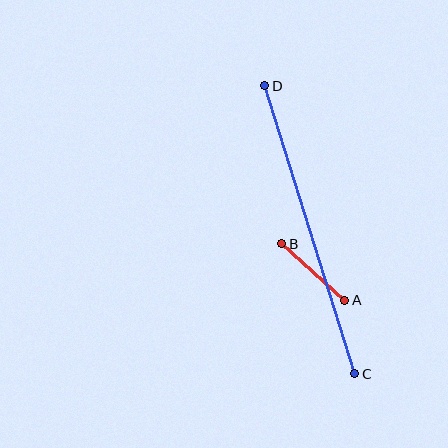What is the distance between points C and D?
The distance is approximately 302 pixels.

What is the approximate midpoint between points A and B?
The midpoint is at approximately (313, 272) pixels.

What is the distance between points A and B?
The distance is approximately 84 pixels.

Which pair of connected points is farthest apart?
Points C and D are farthest apart.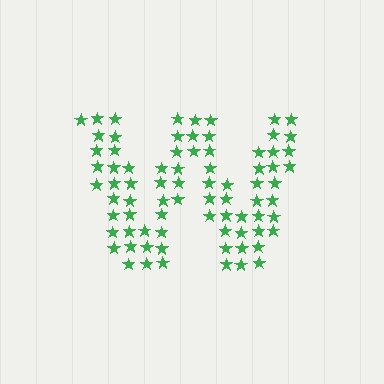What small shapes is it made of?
It is made of small stars.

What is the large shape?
The large shape is the letter W.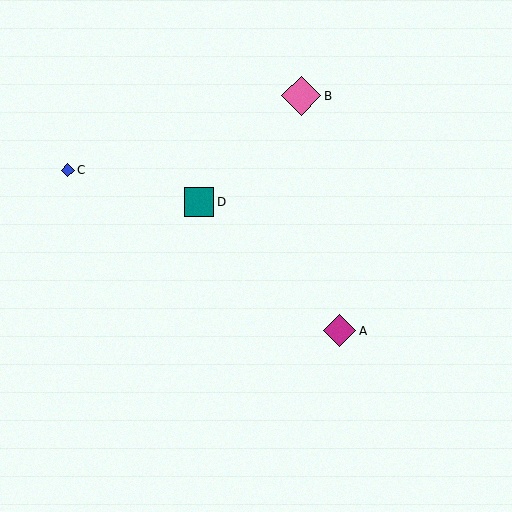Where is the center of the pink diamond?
The center of the pink diamond is at (301, 96).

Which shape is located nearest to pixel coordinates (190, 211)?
The teal square (labeled D) at (199, 202) is nearest to that location.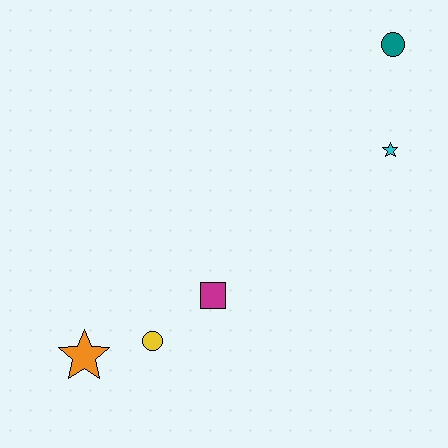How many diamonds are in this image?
There are no diamonds.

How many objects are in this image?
There are 5 objects.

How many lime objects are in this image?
There are no lime objects.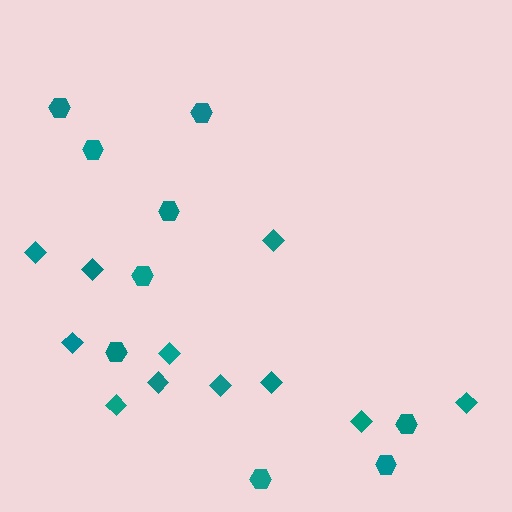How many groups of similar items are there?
There are 2 groups: one group of hexagons (9) and one group of diamonds (11).